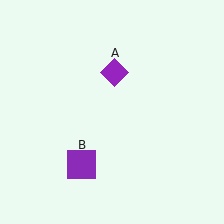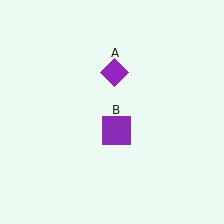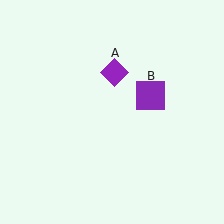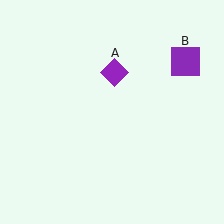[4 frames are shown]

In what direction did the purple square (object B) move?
The purple square (object B) moved up and to the right.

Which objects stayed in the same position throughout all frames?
Purple diamond (object A) remained stationary.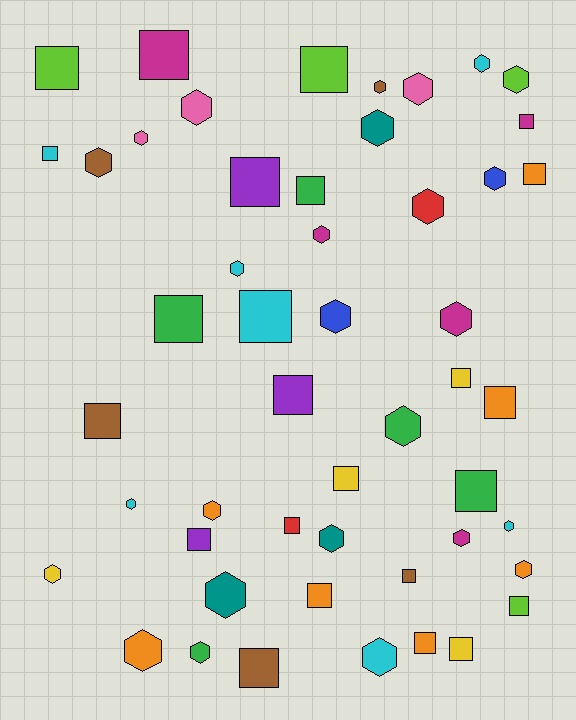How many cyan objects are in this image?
There are 7 cyan objects.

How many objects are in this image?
There are 50 objects.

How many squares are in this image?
There are 24 squares.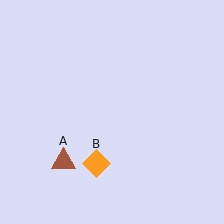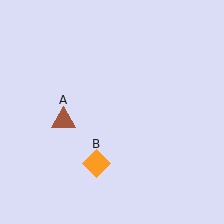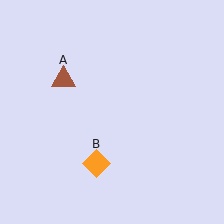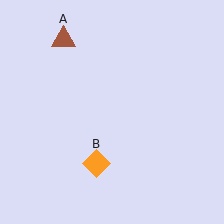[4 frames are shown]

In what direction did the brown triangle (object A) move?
The brown triangle (object A) moved up.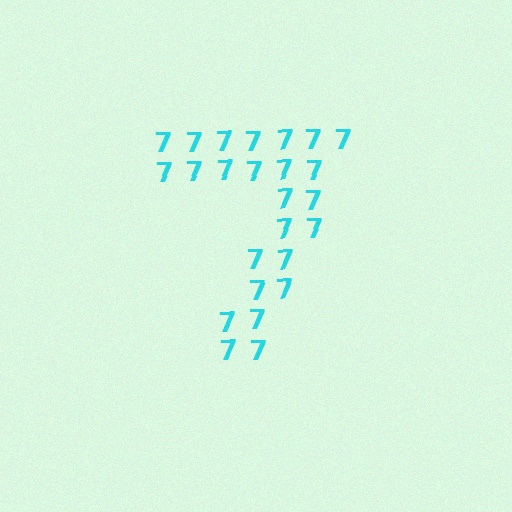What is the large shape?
The large shape is the digit 7.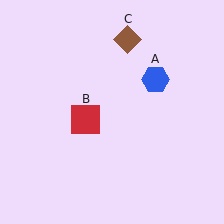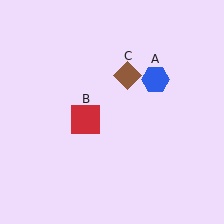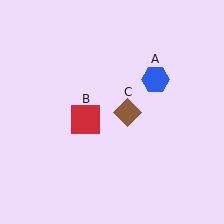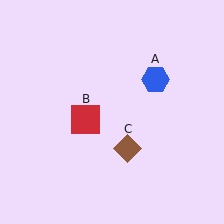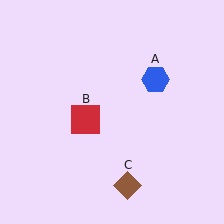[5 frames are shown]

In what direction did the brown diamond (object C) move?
The brown diamond (object C) moved down.